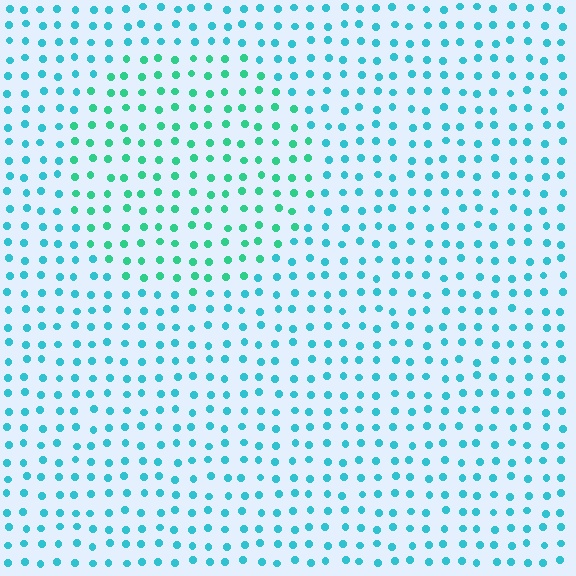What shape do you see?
I see a circle.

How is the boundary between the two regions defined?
The boundary is defined purely by a slight shift in hue (about 31 degrees). Spacing, size, and orientation are identical on both sides.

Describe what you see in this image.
The image is filled with small cyan elements in a uniform arrangement. A circle-shaped region is visible where the elements are tinted to a slightly different hue, forming a subtle color boundary.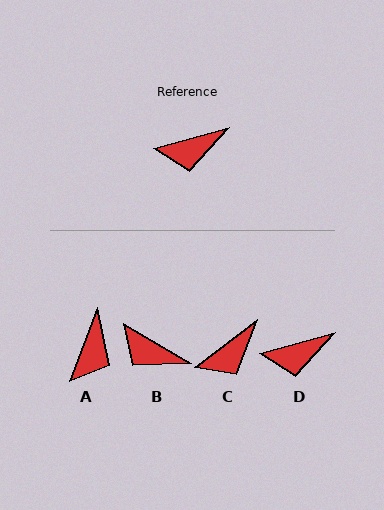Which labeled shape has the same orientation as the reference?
D.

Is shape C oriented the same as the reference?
No, it is off by about 22 degrees.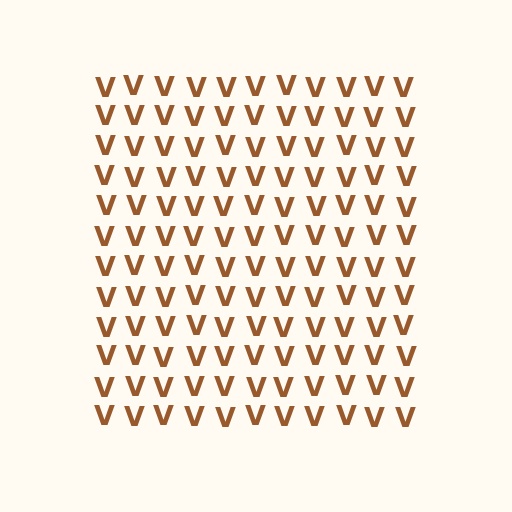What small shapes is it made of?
It is made of small letter V's.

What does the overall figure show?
The overall figure shows a square.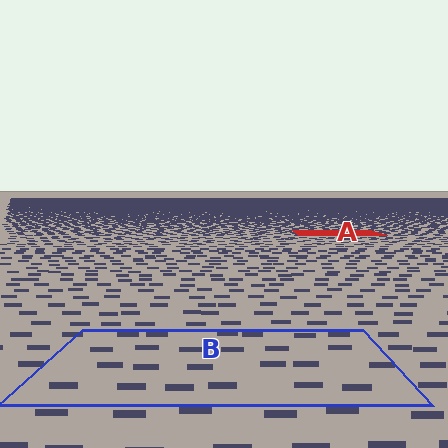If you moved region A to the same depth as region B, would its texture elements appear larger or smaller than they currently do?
They would appear larger. At a closer depth, the same texture elements are projected at a bigger on-screen size.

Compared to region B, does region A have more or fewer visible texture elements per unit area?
Region A has more texture elements per unit area — they are packed more densely because it is farther away.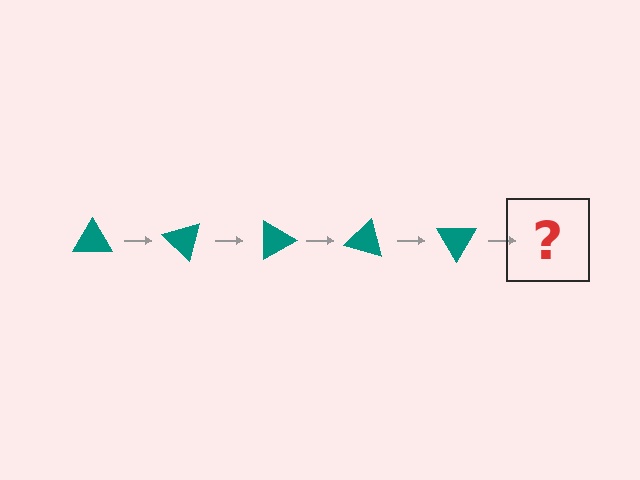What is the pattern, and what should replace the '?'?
The pattern is that the triangle rotates 45 degrees each step. The '?' should be a teal triangle rotated 225 degrees.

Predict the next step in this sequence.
The next step is a teal triangle rotated 225 degrees.